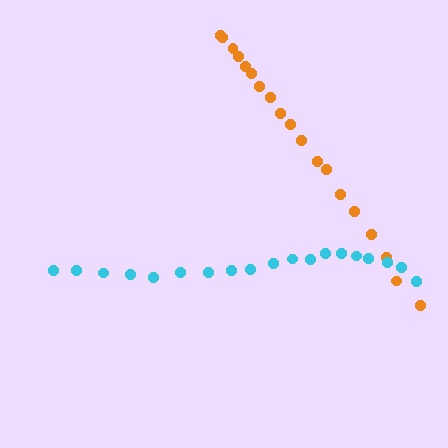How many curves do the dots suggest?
There are 2 distinct paths.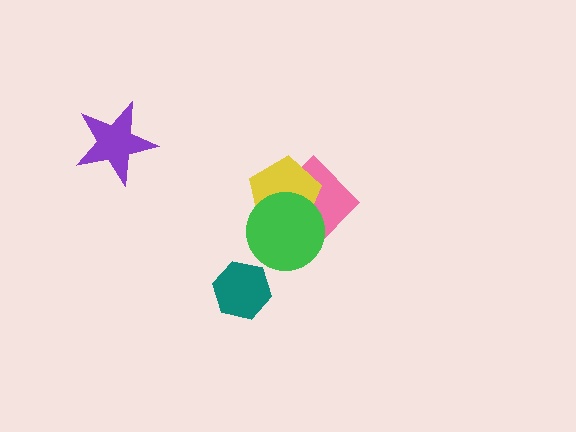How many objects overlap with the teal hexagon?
0 objects overlap with the teal hexagon.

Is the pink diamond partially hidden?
Yes, it is partially covered by another shape.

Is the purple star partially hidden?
No, no other shape covers it.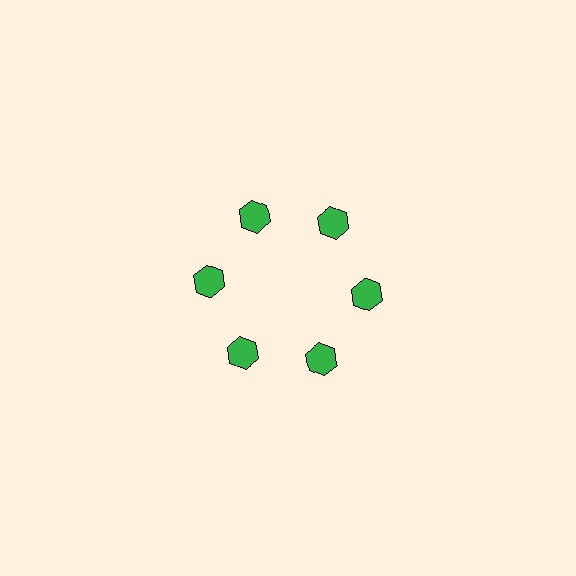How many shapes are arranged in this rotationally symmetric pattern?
There are 6 shapes, arranged in 6 groups of 1.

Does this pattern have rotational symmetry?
Yes, this pattern has 6-fold rotational symmetry. It looks the same after rotating 60 degrees around the center.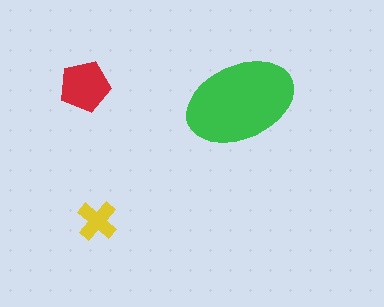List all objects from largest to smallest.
The green ellipse, the red pentagon, the yellow cross.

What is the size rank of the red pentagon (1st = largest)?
2nd.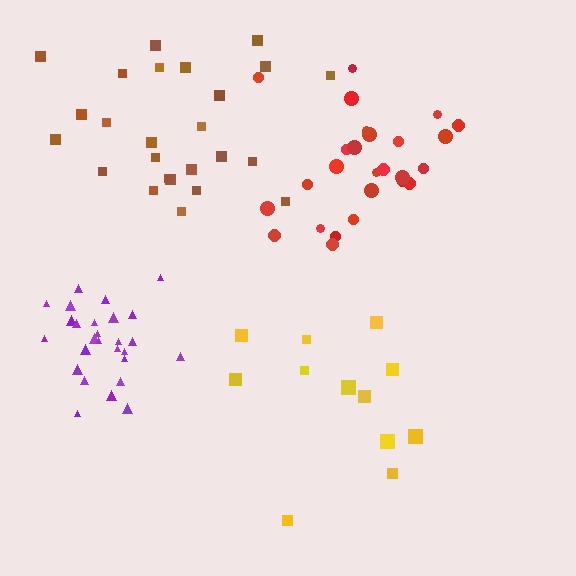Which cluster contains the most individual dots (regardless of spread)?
Purple (27).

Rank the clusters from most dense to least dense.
purple, red, brown, yellow.